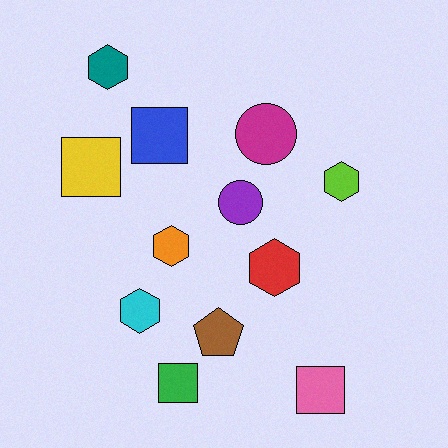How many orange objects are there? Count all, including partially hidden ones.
There is 1 orange object.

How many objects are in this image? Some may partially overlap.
There are 12 objects.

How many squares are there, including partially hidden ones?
There are 4 squares.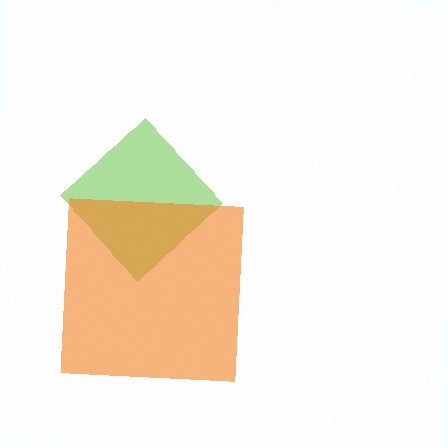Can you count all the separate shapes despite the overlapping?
Yes, there are 2 separate shapes.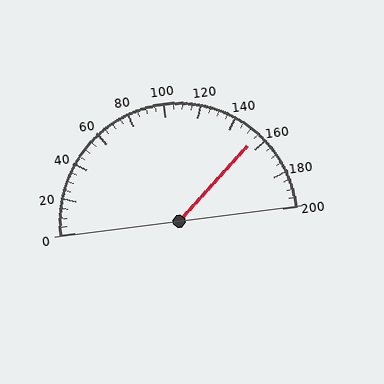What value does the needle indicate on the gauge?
The needle indicates approximately 155.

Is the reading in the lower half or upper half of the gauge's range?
The reading is in the upper half of the range (0 to 200).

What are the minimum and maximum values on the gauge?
The gauge ranges from 0 to 200.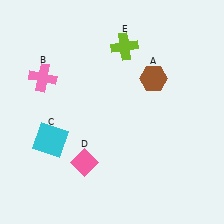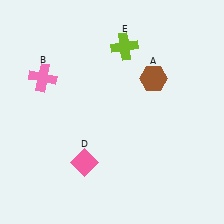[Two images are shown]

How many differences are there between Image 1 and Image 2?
There is 1 difference between the two images.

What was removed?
The cyan square (C) was removed in Image 2.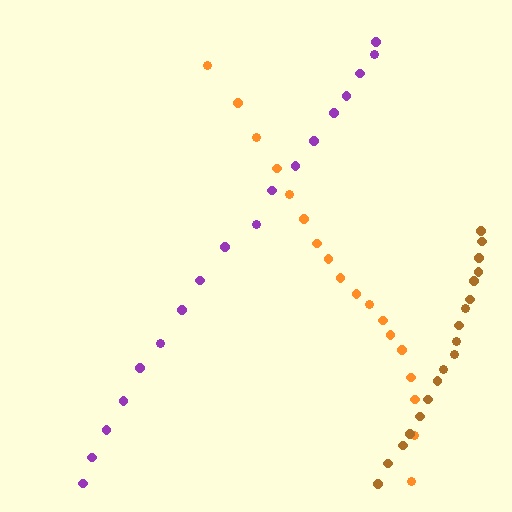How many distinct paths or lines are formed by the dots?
There are 3 distinct paths.